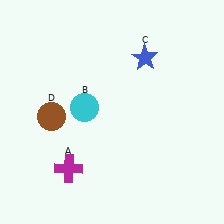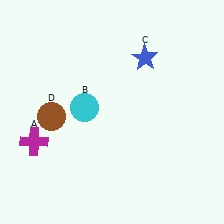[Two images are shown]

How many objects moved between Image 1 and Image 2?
1 object moved between the two images.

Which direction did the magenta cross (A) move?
The magenta cross (A) moved left.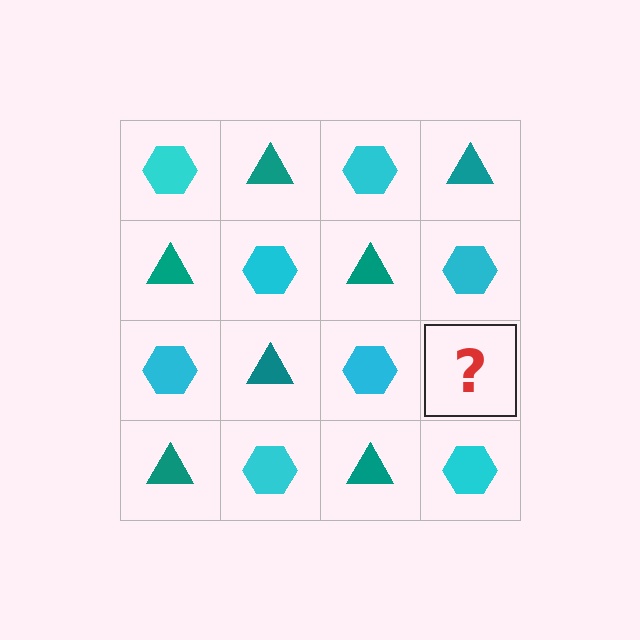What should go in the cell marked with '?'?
The missing cell should contain a teal triangle.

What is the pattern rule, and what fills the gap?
The rule is that it alternates cyan hexagon and teal triangle in a checkerboard pattern. The gap should be filled with a teal triangle.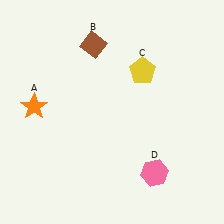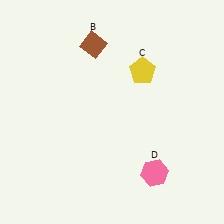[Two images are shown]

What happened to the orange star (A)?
The orange star (A) was removed in Image 2. It was in the top-left area of Image 1.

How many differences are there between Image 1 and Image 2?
There is 1 difference between the two images.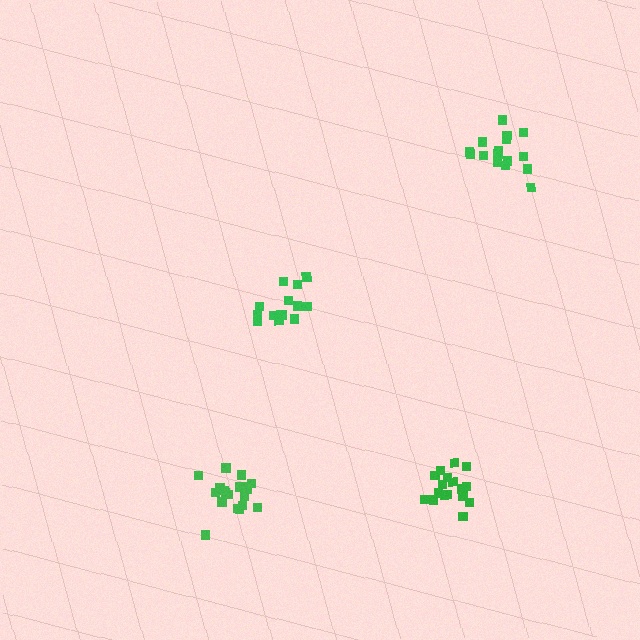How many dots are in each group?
Group 1: 16 dots, Group 2: 19 dots, Group 3: 13 dots, Group 4: 18 dots (66 total).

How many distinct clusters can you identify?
There are 4 distinct clusters.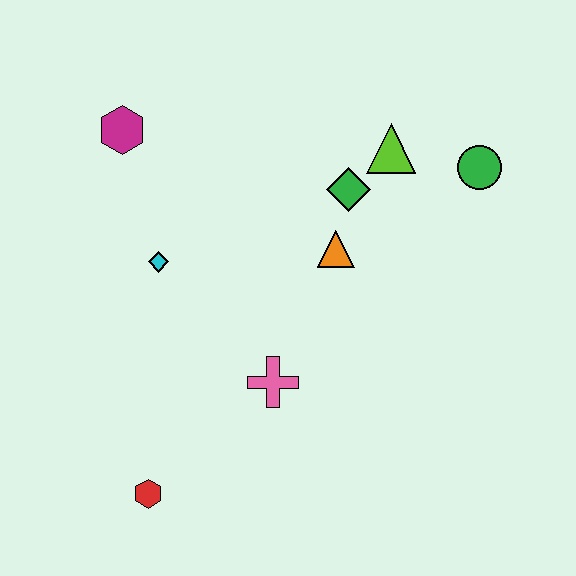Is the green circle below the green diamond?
No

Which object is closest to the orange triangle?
The green diamond is closest to the orange triangle.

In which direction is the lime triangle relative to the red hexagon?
The lime triangle is above the red hexagon.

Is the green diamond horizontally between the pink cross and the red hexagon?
No